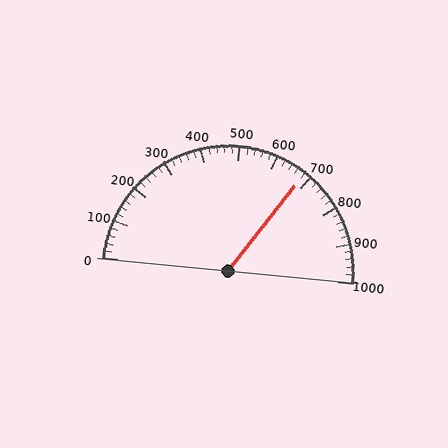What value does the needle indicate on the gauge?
The needle indicates approximately 680.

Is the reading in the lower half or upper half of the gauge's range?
The reading is in the upper half of the range (0 to 1000).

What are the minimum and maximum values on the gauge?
The gauge ranges from 0 to 1000.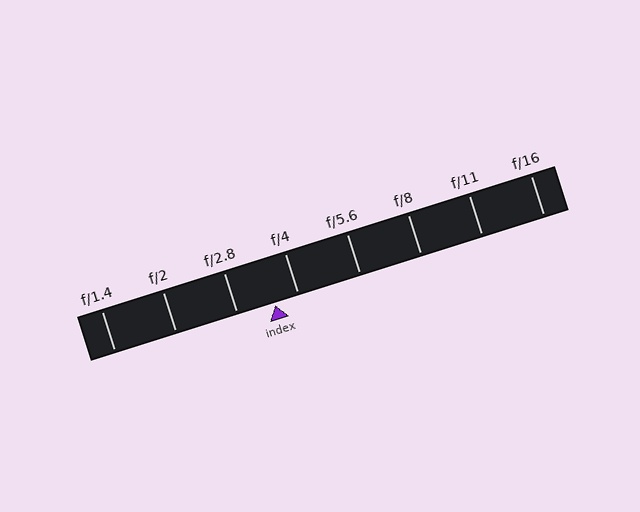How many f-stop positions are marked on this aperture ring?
There are 8 f-stop positions marked.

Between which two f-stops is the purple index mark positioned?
The index mark is between f/2.8 and f/4.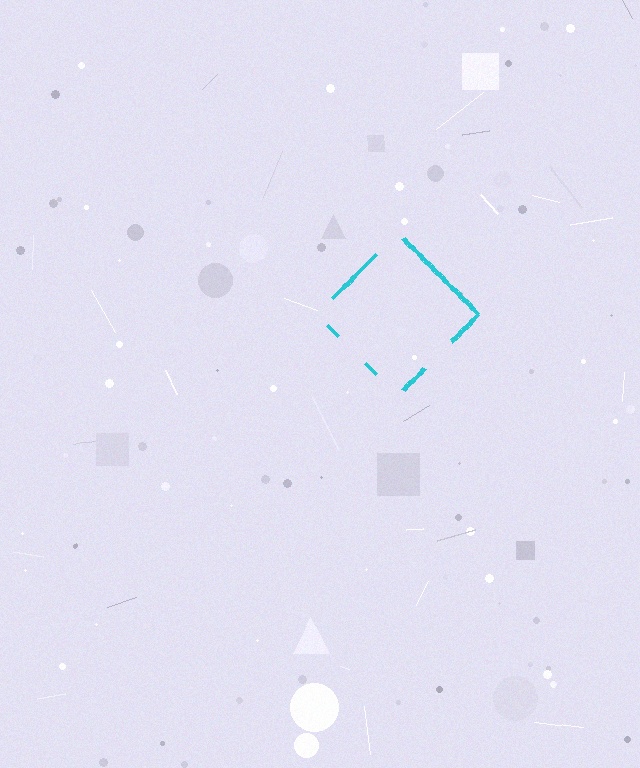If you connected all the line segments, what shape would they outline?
They would outline a diamond.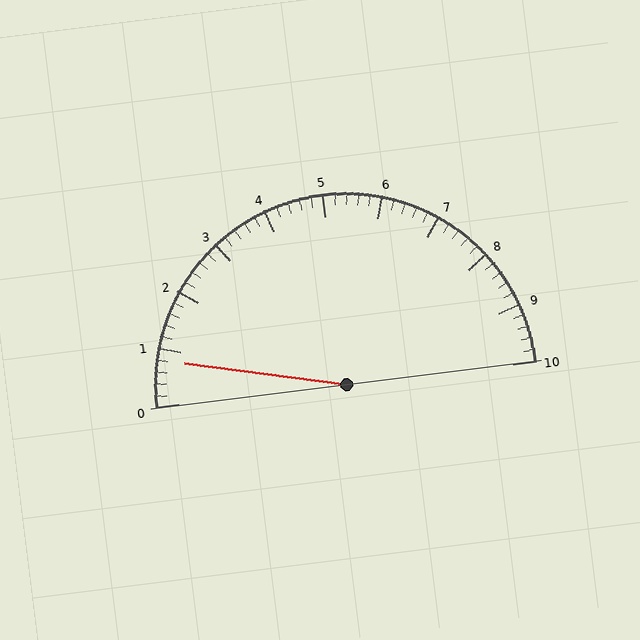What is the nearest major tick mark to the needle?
The nearest major tick mark is 1.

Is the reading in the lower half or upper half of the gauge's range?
The reading is in the lower half of the range (0 to 10).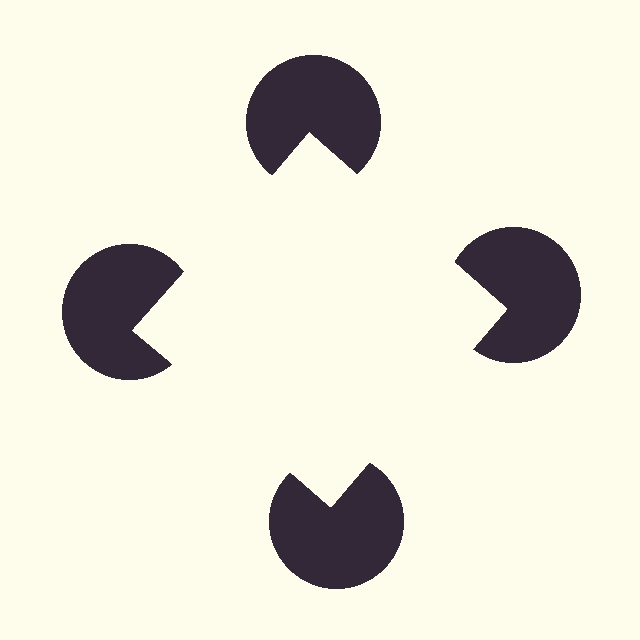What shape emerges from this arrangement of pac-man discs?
An illusory square — its edges are inferred from the aligned wedge cuts in the pac-man discs, not physically drawn.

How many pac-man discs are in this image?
There are 4 — one at each vertex of the illusory square.